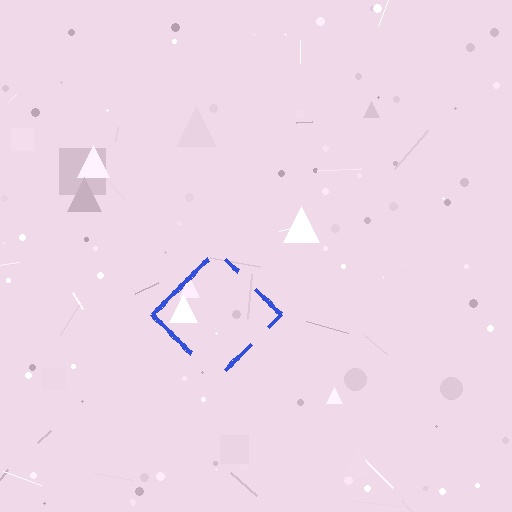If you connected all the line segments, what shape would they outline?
They would outline a diamond.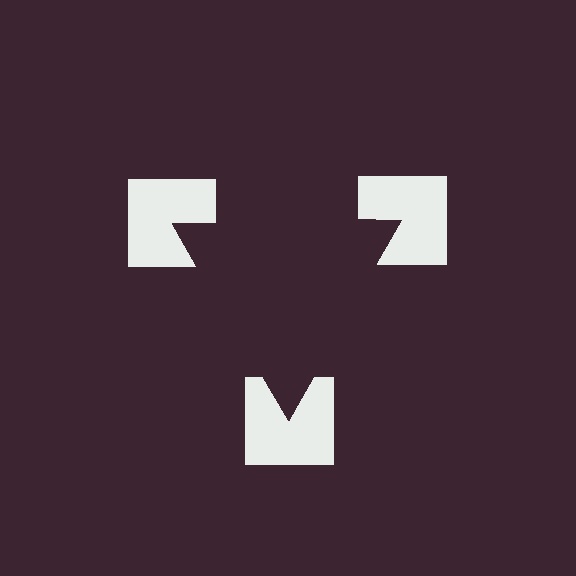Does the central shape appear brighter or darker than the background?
It typically appears slightly darker than the background, even though no actual brightness change is drawn.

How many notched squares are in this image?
There are 3 — one at each vertex of the illusory triangle.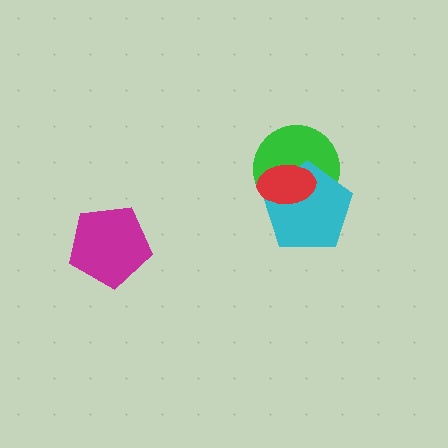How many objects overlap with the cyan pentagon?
2 objects overlap with the cyan pentagon.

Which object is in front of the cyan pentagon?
The red ellipse is in front of the cyan pentagon.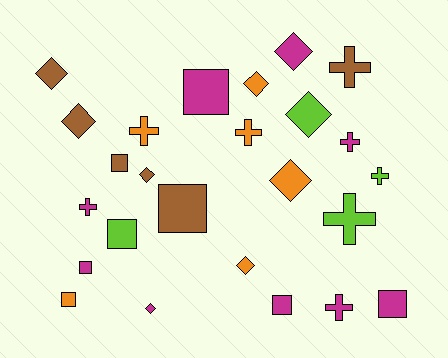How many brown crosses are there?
There is 1 brown cross.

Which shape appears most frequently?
Diamond, with 9 objects.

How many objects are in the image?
There are 25 objects.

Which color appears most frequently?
Magenta, with 9 objects.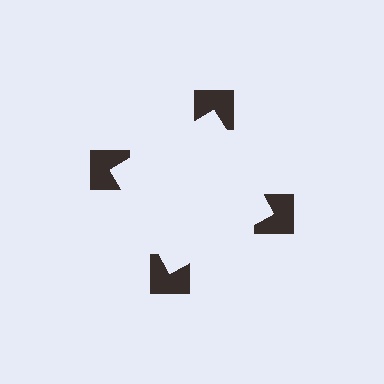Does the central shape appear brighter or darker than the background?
It typically appears slightly brighter than the background, even though no actual brightness change is drawn.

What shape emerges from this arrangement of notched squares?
An illusory square — its edges are inferred from the aligned wedge cuts in the notched squares, not physically drawn.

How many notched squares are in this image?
There are 4 — one at each vertex of the illusory square.